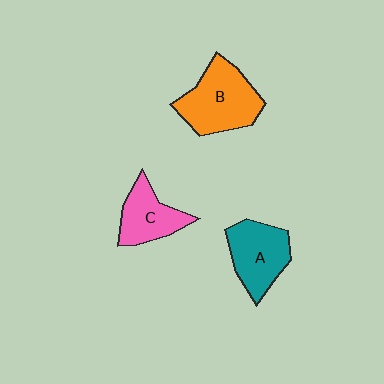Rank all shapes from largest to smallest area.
From largest to smallest: B (orange), A (teal), C (pink).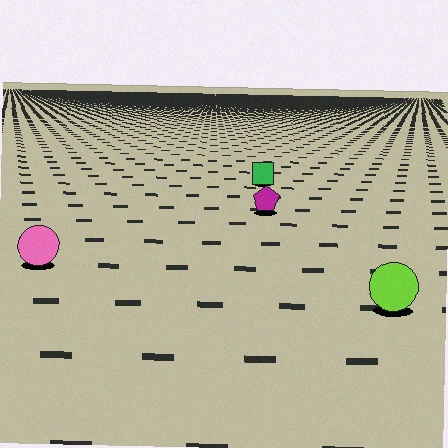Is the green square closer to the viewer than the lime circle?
No. The lime circle is closer — you can tell from the texture gradient: the ground texture is coarser near it.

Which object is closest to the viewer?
The lime circle is closest. The texture marks near it are larger and more spread out.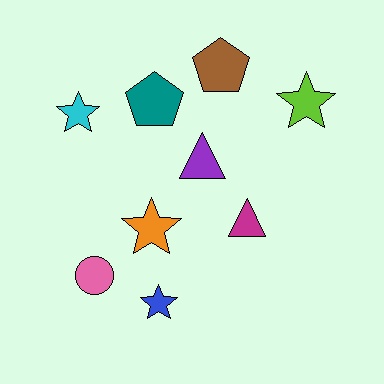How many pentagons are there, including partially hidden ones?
There are 2 pentagons.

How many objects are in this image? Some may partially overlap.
There are 9 objects.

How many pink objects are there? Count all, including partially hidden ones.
There is 1 pink object.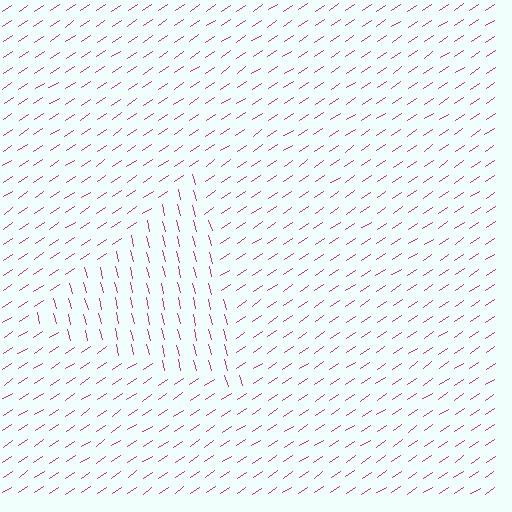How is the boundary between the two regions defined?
The boundary is defined purely by a change in line orientation (approximately 70 degrees difference). All lines are the same color and thickness.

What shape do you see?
I see a triangle.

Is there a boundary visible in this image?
Yes, there is a texture boundary formed by a change in line orientation.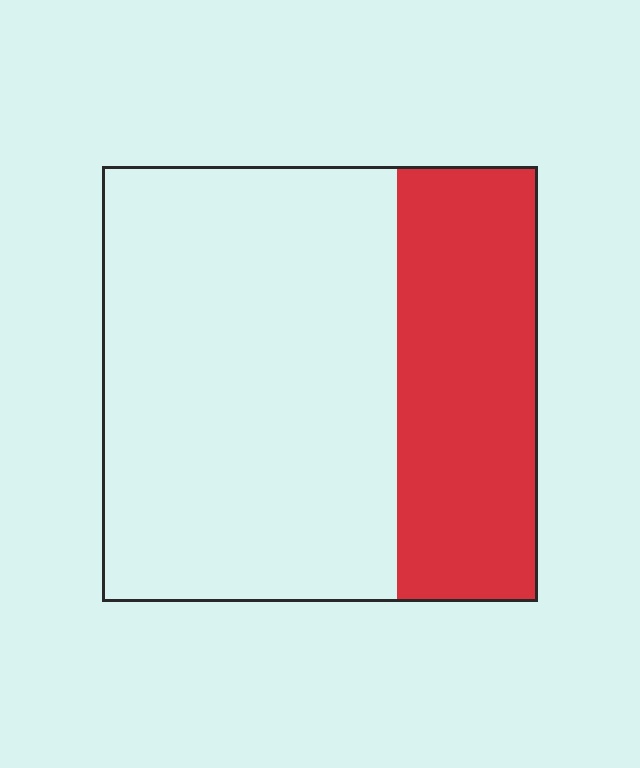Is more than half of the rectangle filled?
No.